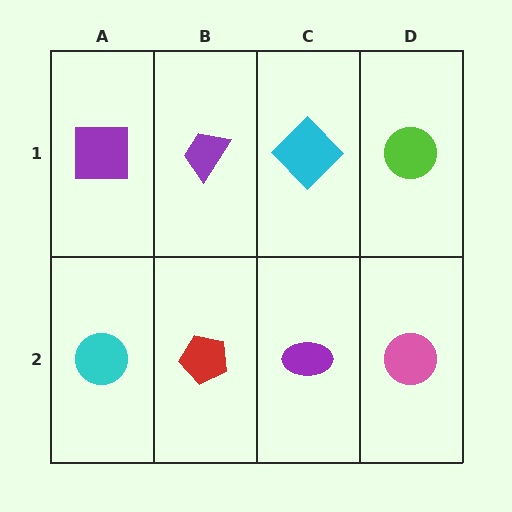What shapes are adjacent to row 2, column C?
A cyan diamond (row 1, column C), a red pentagon (row 2, column B), a pink circle (row 2, column D).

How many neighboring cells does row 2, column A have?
2.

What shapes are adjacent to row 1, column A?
A cyan circle (row 2, column A), a purple trapezoid (row 1, column B).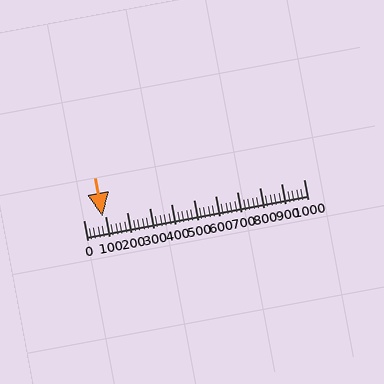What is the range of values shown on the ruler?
The ruler shows values from 0 to 1000.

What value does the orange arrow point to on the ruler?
The orange arrow points to approximately 86.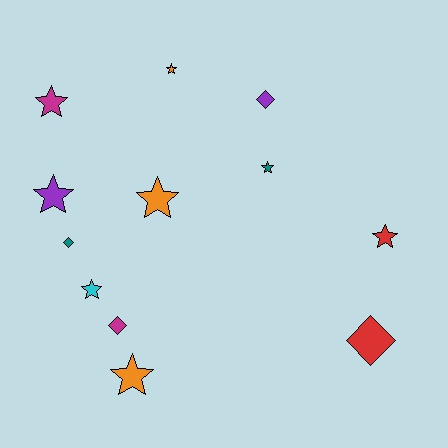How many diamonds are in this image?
There are 4 diamonds.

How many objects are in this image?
There are 12 objects.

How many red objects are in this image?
There are 2 red objects.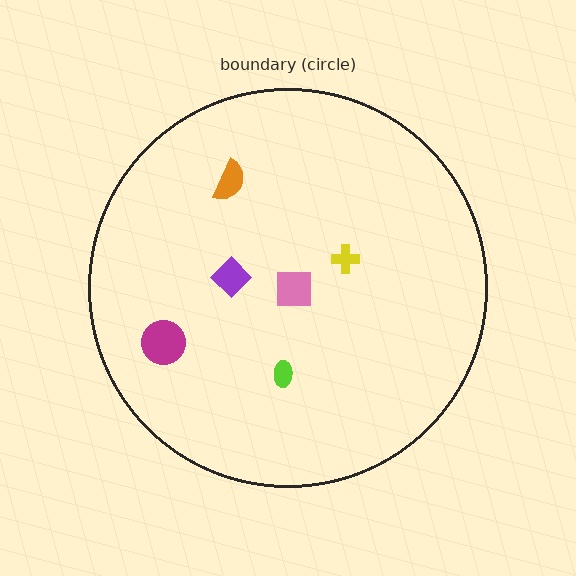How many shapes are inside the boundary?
6 inside, 0 outside.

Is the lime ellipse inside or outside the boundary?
Inside.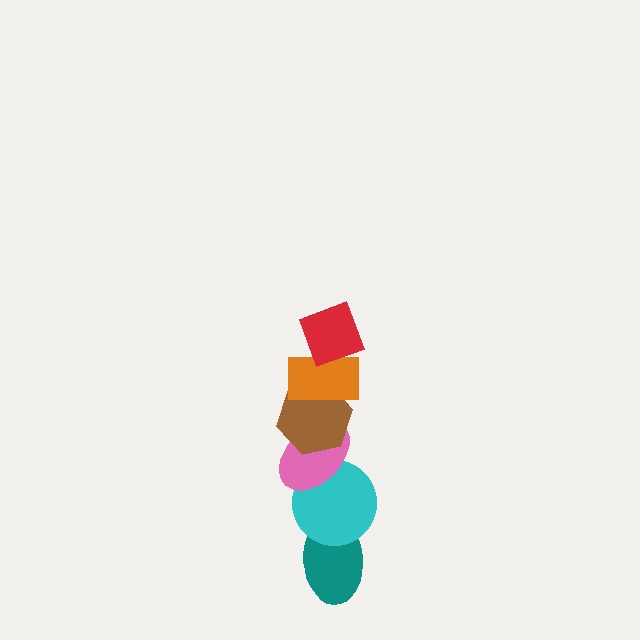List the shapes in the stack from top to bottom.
From top to bottom: the red diamond, the orange rectangle, the brown hexagon, the pink ellipse, the cyan circle, the teal ellipse.